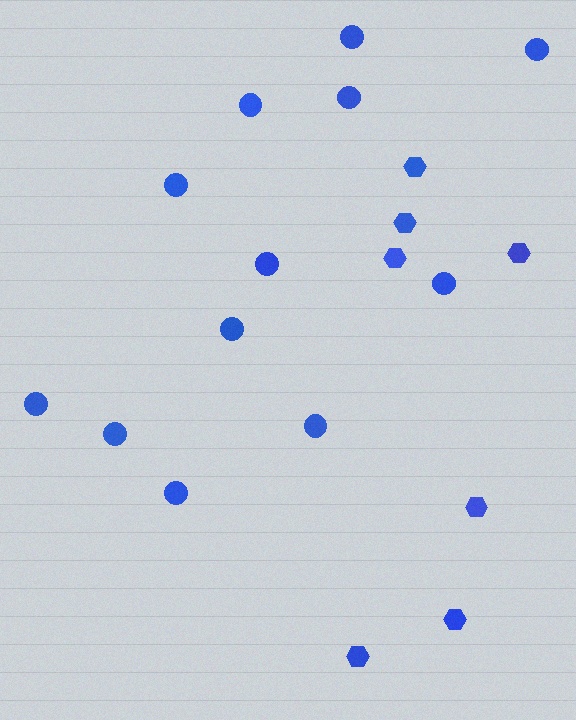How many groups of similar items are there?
There are 2 groups: one group of hexagons (7) and one group of circles (12).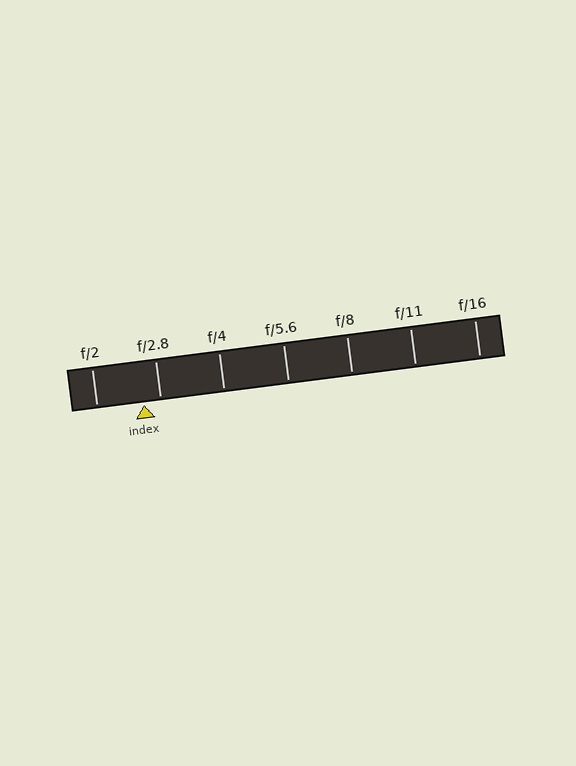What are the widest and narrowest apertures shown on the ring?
The widest aperture shown is f/2 and the narrowest is f/16.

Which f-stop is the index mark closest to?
The index mark is closest to f/2.8.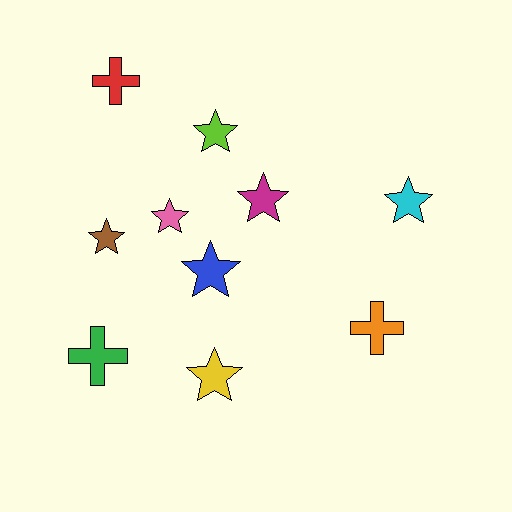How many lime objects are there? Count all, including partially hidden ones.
There is 1 lime object.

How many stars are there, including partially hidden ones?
There are 7 stars.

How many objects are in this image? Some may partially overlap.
There are 10 objects.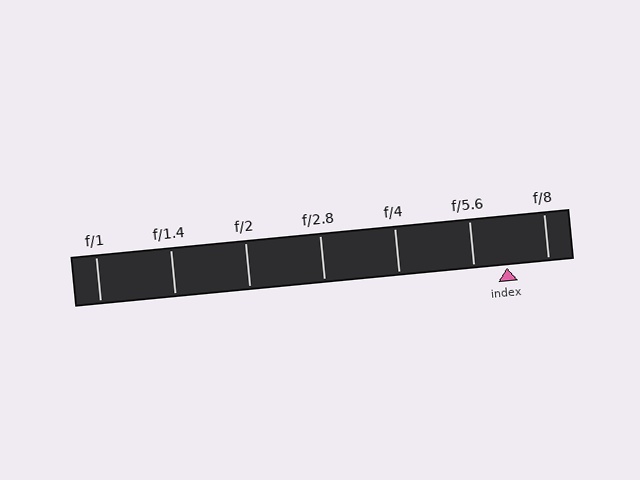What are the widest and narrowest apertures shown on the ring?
The widest aperture shown is f/1 and the narrowest is f/8.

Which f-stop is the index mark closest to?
The index mark is closest to f/5.6.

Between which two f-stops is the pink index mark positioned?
The index mark is between f/5.6 and f/8.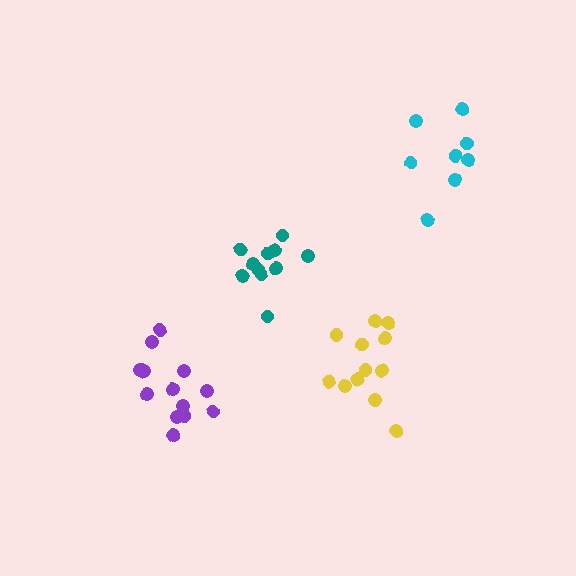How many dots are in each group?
Group 1: 11 dots, Group 2: 13 dots, Group 3: 8 dots, Group 4: 12 dots (44 total).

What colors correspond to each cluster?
The clusters are colored: teal, purple, cyan, yellow.